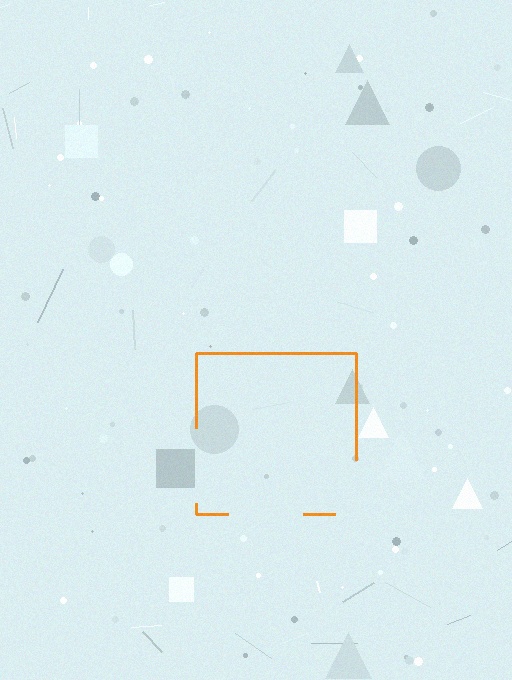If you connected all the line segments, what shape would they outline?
They would outline a square.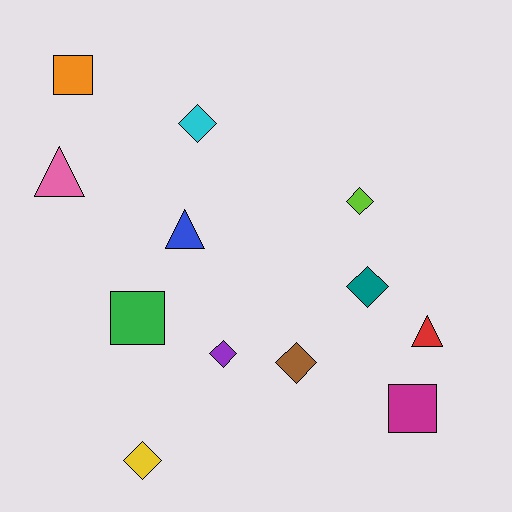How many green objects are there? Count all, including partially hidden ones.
There is 1 green object.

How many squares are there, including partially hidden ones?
There are 3 squares.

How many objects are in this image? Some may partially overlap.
There are 12 objects.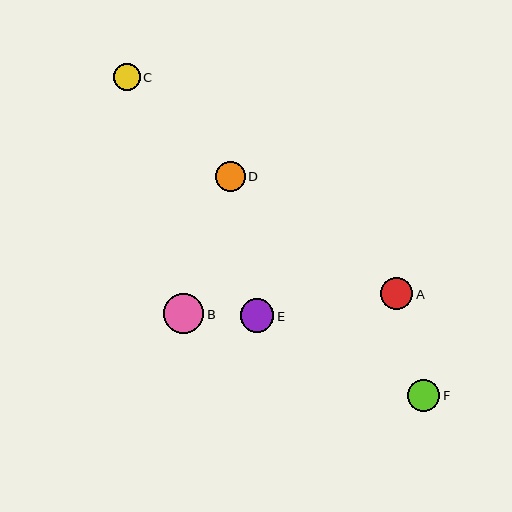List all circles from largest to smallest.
From largest to smallest: B, E, A, F, D, C.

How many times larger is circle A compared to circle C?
Circle A is approximately 1.2 times the size of circle C.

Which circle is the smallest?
Circle C is the smallest with a size of approximately 27 pixels.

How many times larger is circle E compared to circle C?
Circle E is approximately 1.3 times the size of circle C.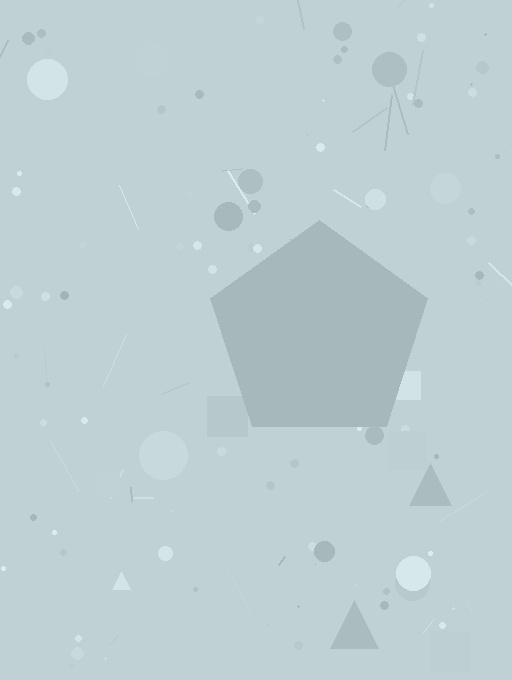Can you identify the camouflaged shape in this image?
The camouflaged shape is a pentagon.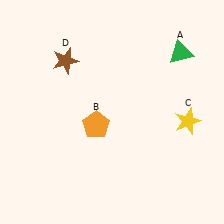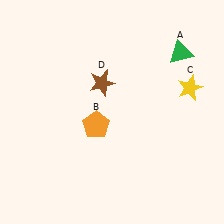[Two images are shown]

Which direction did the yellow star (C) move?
The yellow star (C) moved up.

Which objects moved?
The objects that moved are: the yellow star (C), the brown star (D).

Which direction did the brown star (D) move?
The brown star (D) moved right.